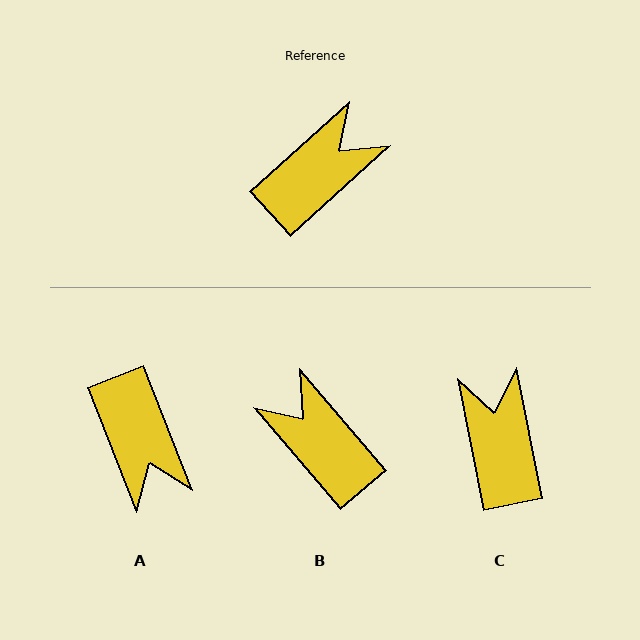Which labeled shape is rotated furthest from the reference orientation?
A, about 111 degrees away.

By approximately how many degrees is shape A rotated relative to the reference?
Approximately 111 degrees clockwise.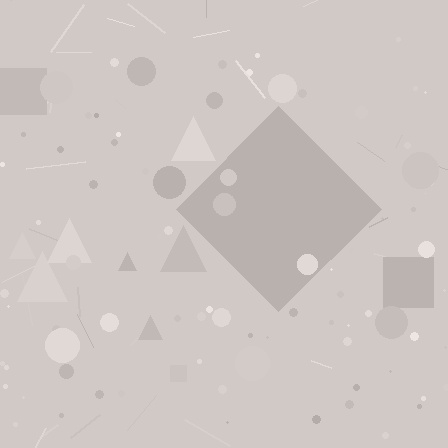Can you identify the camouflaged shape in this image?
The camouflaged shape is a diamond.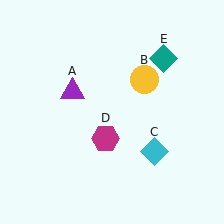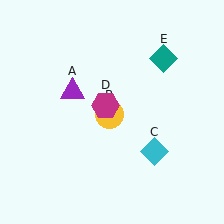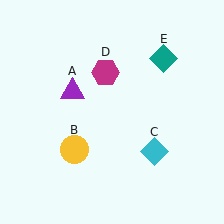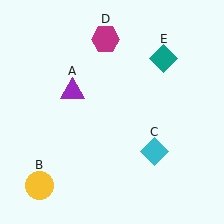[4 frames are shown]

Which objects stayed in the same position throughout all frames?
Purple triangle (object A) and cyan diamond (object C) and teal diamond (object E) remained stationary.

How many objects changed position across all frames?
2 objects changed position: yellow circle (object B), magenta hexagon (object D).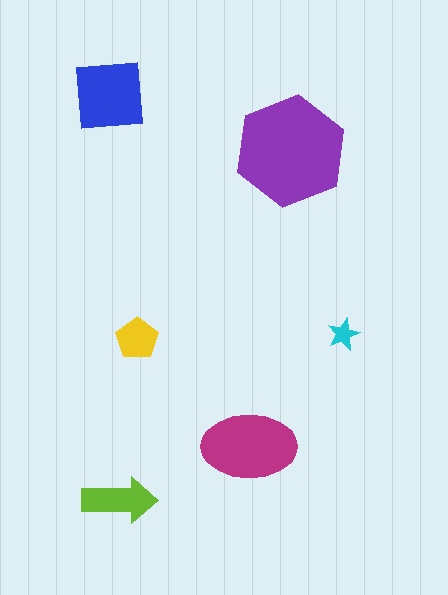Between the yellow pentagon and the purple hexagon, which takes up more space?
The purple hexagon.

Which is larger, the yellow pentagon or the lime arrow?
The lime arrow.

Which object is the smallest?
The cyan star.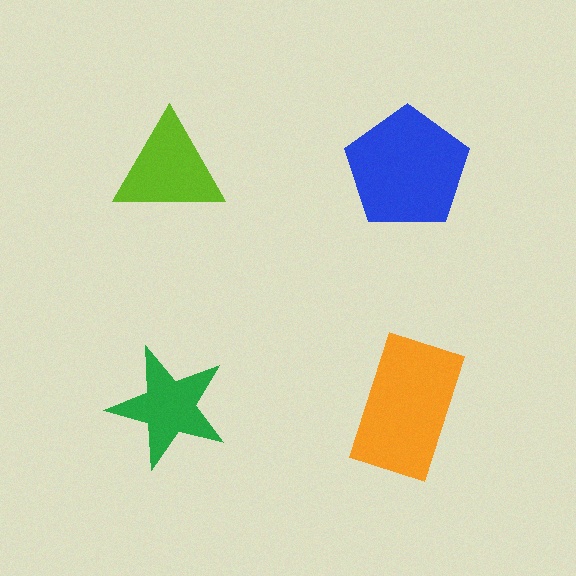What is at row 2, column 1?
A green star.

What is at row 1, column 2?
A blue pentagon.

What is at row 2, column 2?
An orange rectangle.